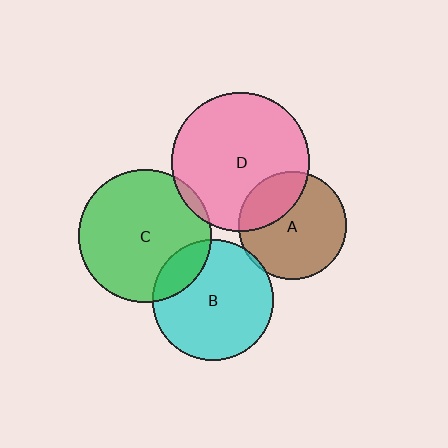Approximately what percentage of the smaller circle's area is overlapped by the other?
Approximately 30%.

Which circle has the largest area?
Circle D (pink).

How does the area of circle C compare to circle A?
Approximately 1.5 times.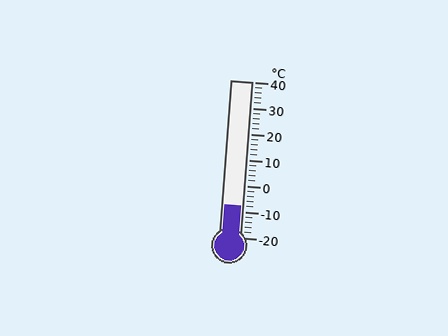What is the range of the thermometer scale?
The thermometer scale ranges from -20°C to 40°C.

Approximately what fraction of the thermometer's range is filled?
The thermometer is filled to approximately 20% of its range.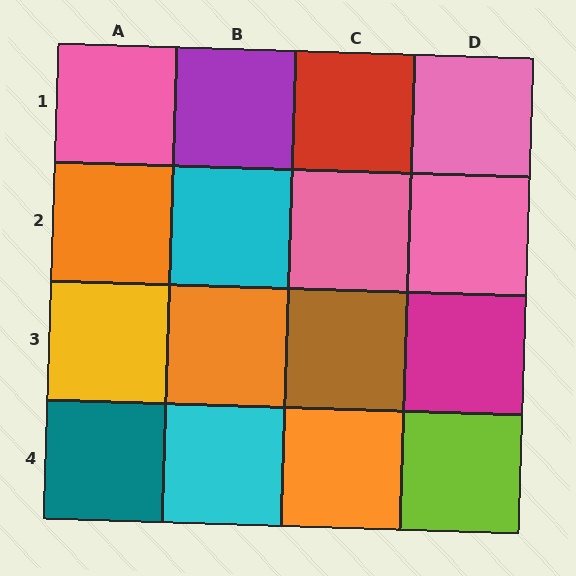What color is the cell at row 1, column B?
Purple.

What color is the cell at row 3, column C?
Brown.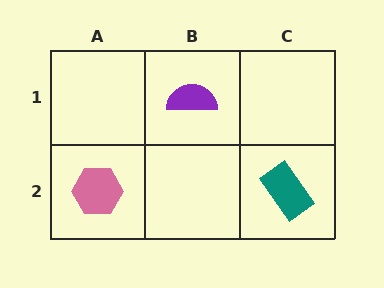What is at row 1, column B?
A purple semicircle.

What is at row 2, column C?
A teal rectangle.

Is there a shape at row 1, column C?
No, that cell is empty.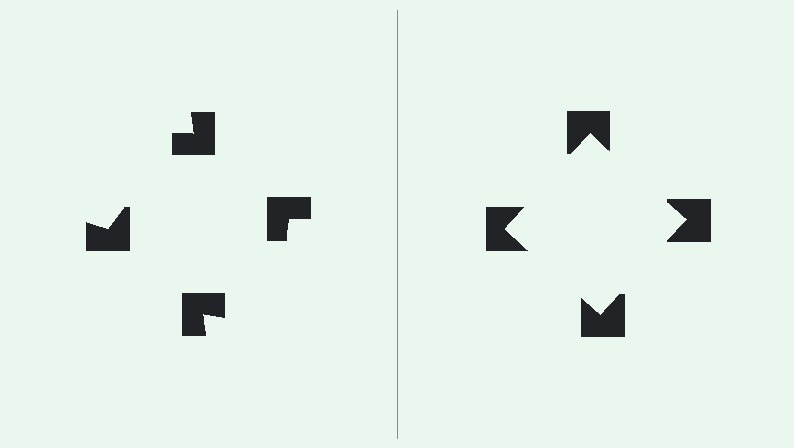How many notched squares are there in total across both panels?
8 — 4 on each side.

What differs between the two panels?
The notched squares are positioned identically on both sides; only the wedge orientations differ. On the right they align to a square; on the left they are misaligned.